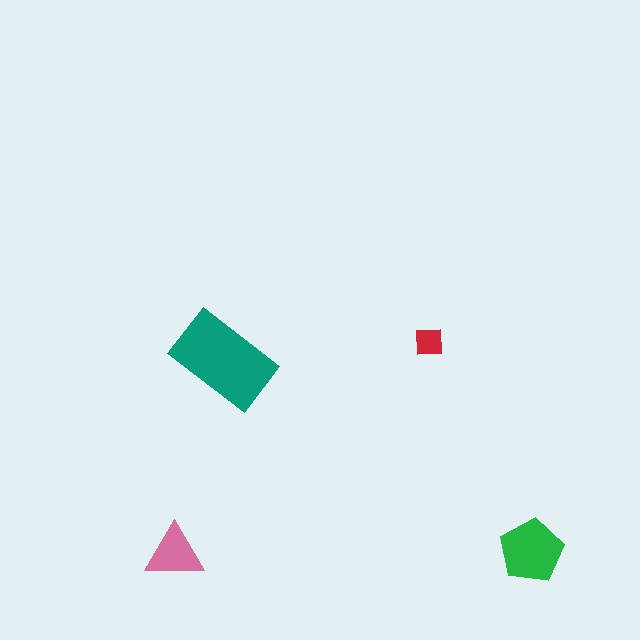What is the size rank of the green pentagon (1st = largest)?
2nd.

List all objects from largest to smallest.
The teal rectangle, the green pentagon, the pink triangle, the red square.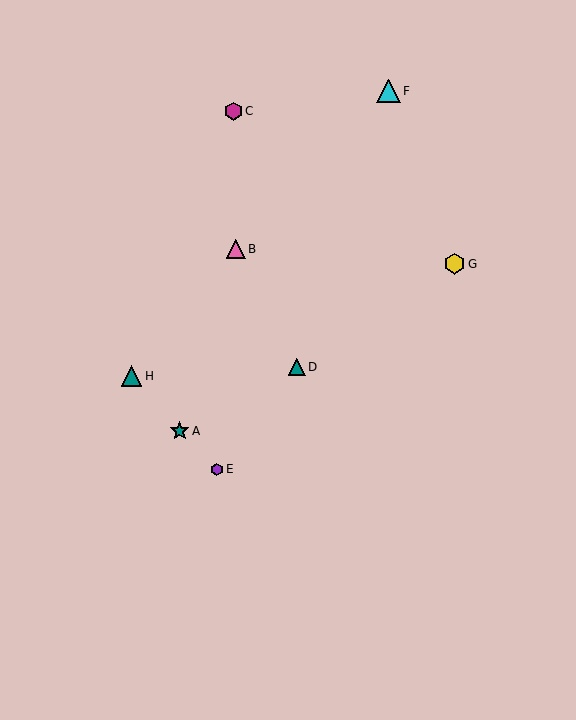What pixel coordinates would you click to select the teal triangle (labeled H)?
Click at (132, 376) to select the teal triangle H.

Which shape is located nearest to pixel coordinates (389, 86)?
The cyan triangle (labeled F) at (389, 91) is nearest to that location.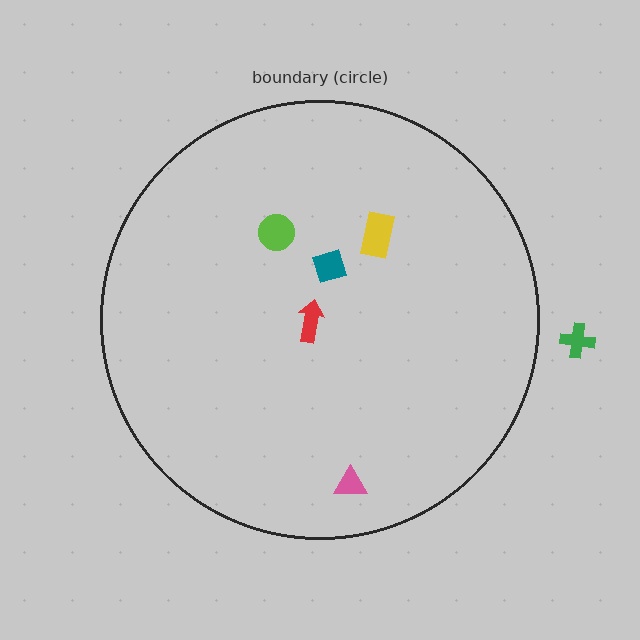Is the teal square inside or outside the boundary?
Inside.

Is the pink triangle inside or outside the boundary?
Inside.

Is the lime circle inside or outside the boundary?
Inside.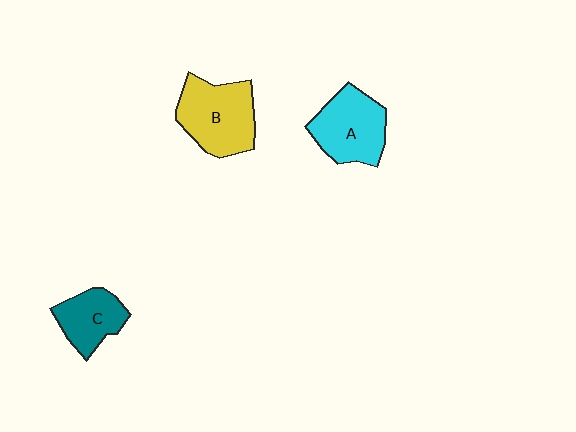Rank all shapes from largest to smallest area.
From largest to smallest: B (yellow), A (cyan), C (teal).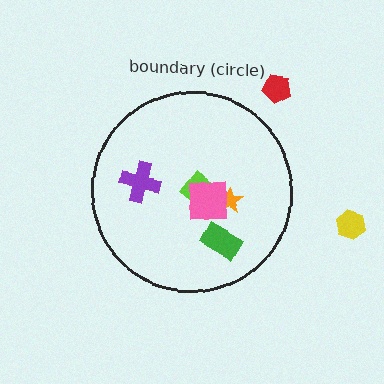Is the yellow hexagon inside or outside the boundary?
Outside.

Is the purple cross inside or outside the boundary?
Inside.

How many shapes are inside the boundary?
5 inside, 2 outside.